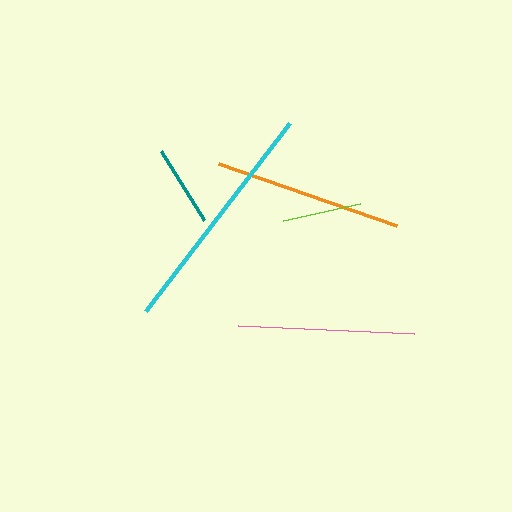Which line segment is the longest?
The cyan line is the longest at approximately 237 pixels.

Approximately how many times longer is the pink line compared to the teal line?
The pink line is approximately 2.1 times the length of the teal line.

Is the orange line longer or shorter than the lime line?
The orange line is longer than the lime line.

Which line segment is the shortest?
The lime line is the shortest at approximately 80 pixels.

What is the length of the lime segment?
The lime segment is approximately 80 pixels long.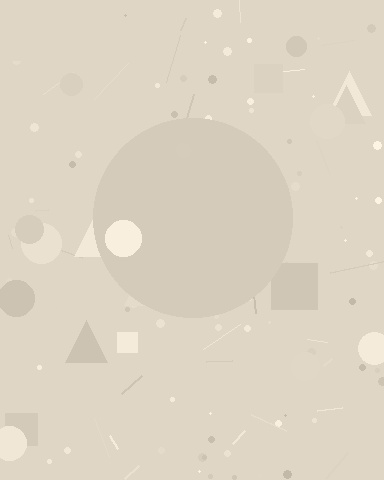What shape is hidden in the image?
A circle is hidden in the image.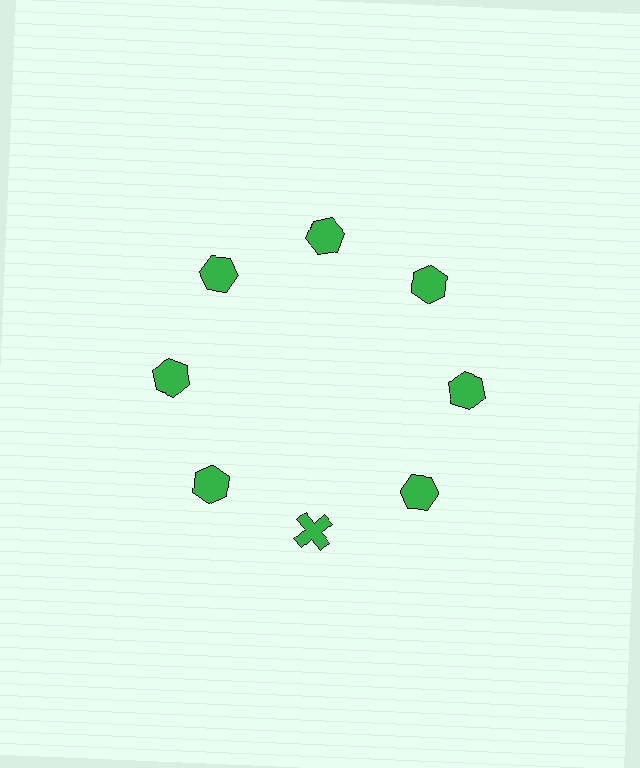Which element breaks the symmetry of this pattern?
The green cross at roughly the 6 o'clock position breaks the symmetry. All other shapes are green hexagons.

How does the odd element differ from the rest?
It has a different shape: cross instead of hexagon.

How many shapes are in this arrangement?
There are 8 shapes arranged in a ring pattern.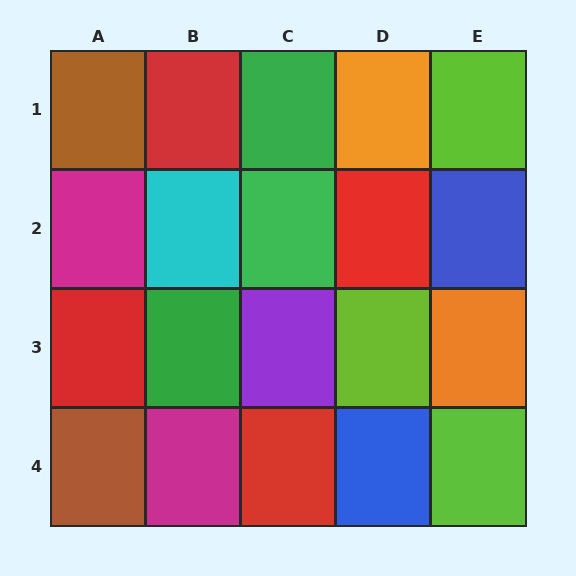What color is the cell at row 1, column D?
Orange.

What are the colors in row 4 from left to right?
Brown, magenta, red, blue, lime.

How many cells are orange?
2 cells are orange.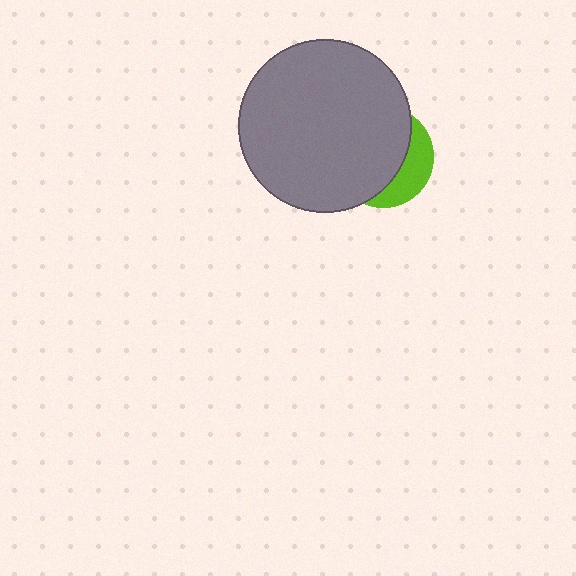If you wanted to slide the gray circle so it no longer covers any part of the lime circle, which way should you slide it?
Slide it left — that is the most direct way to separate the two shapes.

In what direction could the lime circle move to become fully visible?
The lime circle could move right. That would shift it out from behind the gray circle entirely.